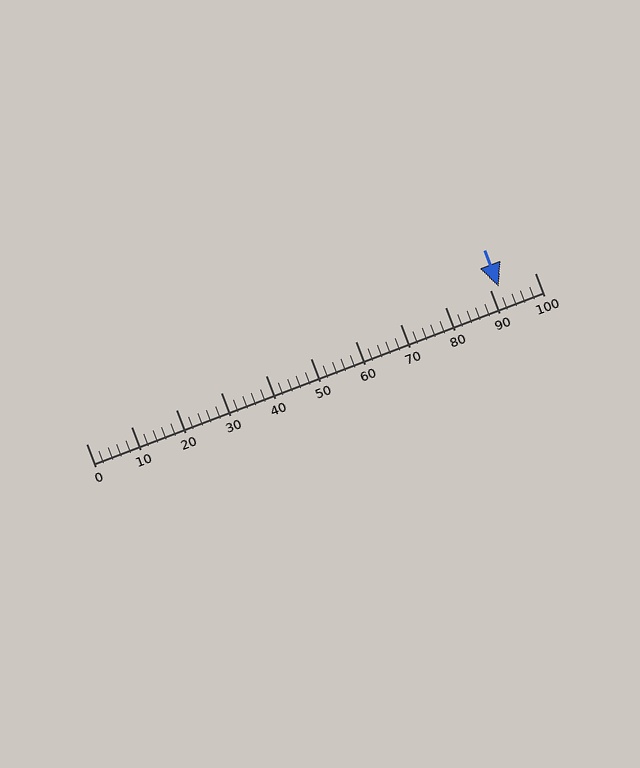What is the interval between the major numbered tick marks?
The major tick marks are spaced 10 units apart.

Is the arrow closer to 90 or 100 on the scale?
The arrow is closer to 90.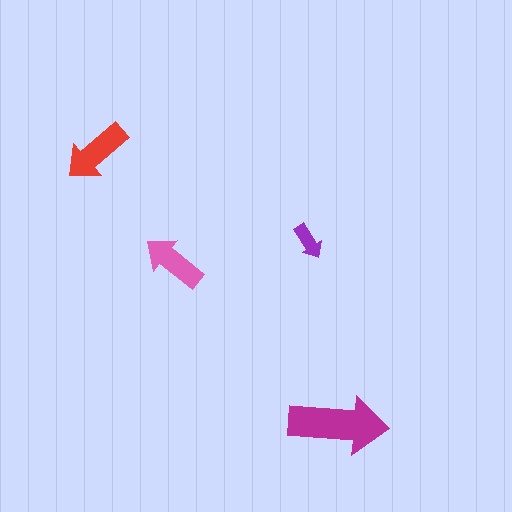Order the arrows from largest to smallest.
the magenta one, the red one, the pink one, the purple one.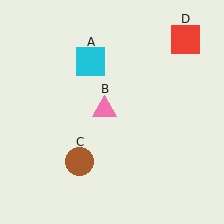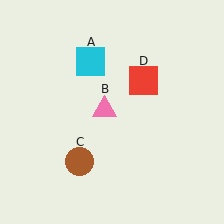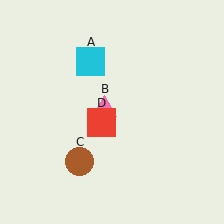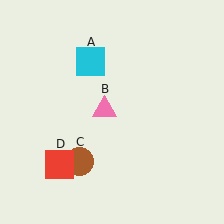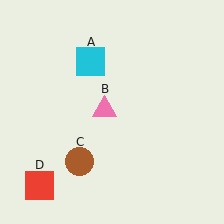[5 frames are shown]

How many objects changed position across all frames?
1 object changed position: red square (object D).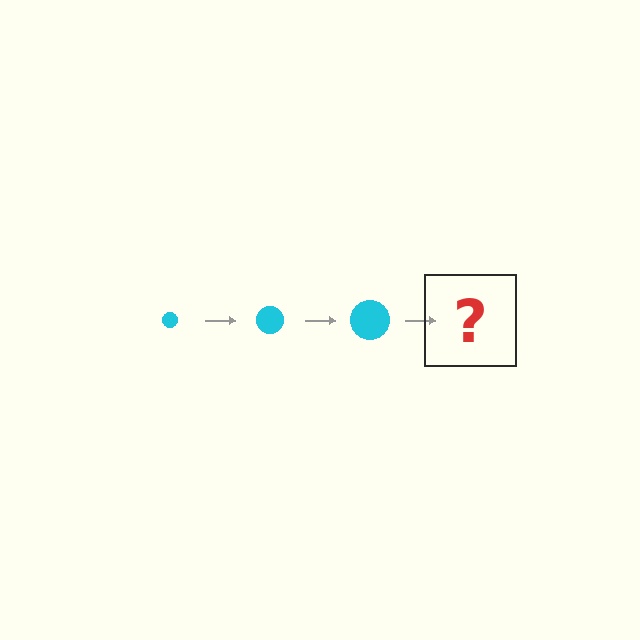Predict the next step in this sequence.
The next step is a cyan circle, larger than the previous one.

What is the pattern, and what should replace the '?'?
The pattern is that the circle gets progressively larger each step. The '?' should be a cyan circle, larger than the previous one.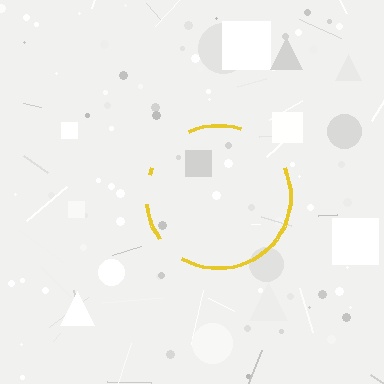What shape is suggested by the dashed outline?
The dashed outline suggests a circle.